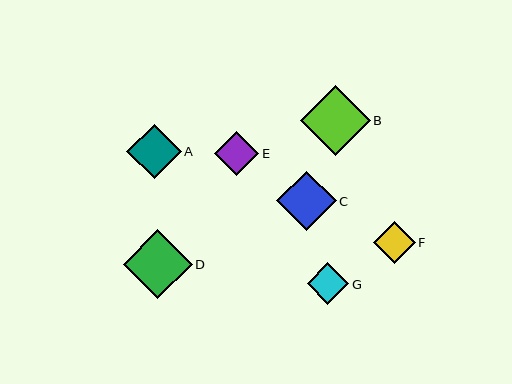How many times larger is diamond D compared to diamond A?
Diamond D is approximately 1.3 times the size of diamond A.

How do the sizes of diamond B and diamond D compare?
Diamond B and diamond D are approximately the same size.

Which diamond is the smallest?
Diamond G is the smallest with a size of approximately 42 pixels.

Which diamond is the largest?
Diamond B is the largest with a size of approximately 70 pixels.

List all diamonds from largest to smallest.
From largest to smallest: B, D, C, A, E, F, G.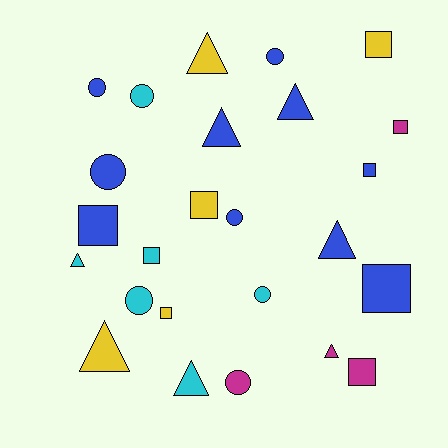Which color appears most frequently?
Blue, with 10 objects.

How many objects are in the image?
There are 25 objects.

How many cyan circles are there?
There are 3 cyan circles.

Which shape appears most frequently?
Square, with 9 objects.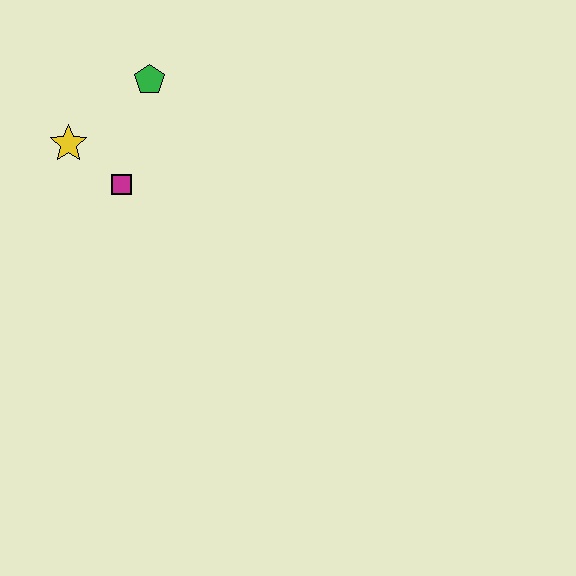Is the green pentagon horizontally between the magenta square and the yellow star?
No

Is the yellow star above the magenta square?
Yes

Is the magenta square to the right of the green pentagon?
No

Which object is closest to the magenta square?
The yellow star is closest to the magenta square.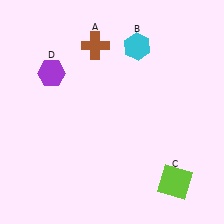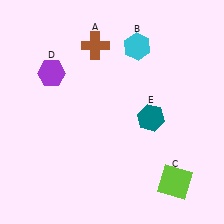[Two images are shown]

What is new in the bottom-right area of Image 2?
A teal hexagon (E) was added in the bottom-right area of Image 2.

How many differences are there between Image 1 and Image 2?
There is 1 difference between the two images.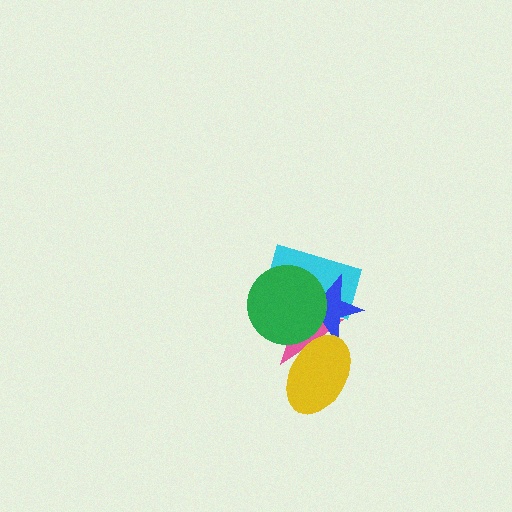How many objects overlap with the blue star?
4 objects overlap with the blue star.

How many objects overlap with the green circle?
3 objects overlap with the green circle.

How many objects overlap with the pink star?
4 objects overlap with the pink star.